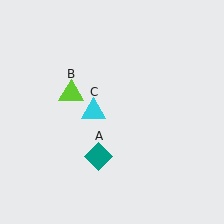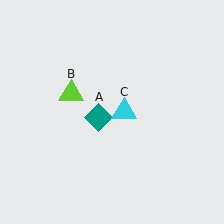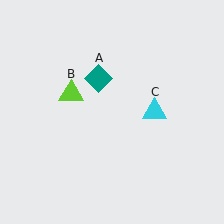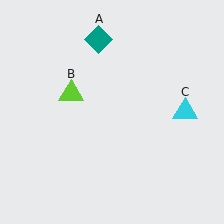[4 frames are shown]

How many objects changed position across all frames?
2 objects changed position: teal diamond (object A), cyan triangle (object C).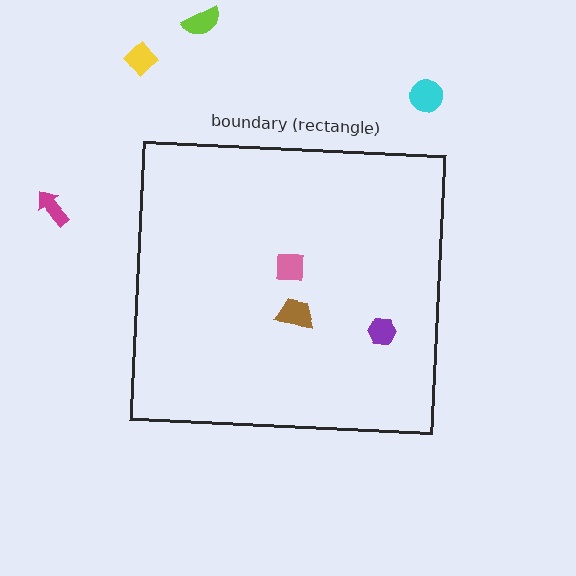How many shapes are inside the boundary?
3 inside, 4 outside.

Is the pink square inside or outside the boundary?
Inside.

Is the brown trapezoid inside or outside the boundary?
Inside.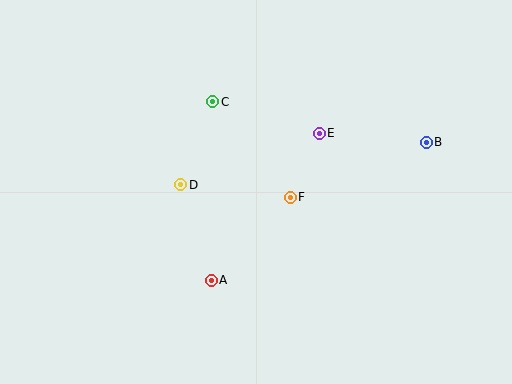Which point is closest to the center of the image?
Point F at (290, 197) is closest to the center.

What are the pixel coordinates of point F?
Point F is at (290, 197).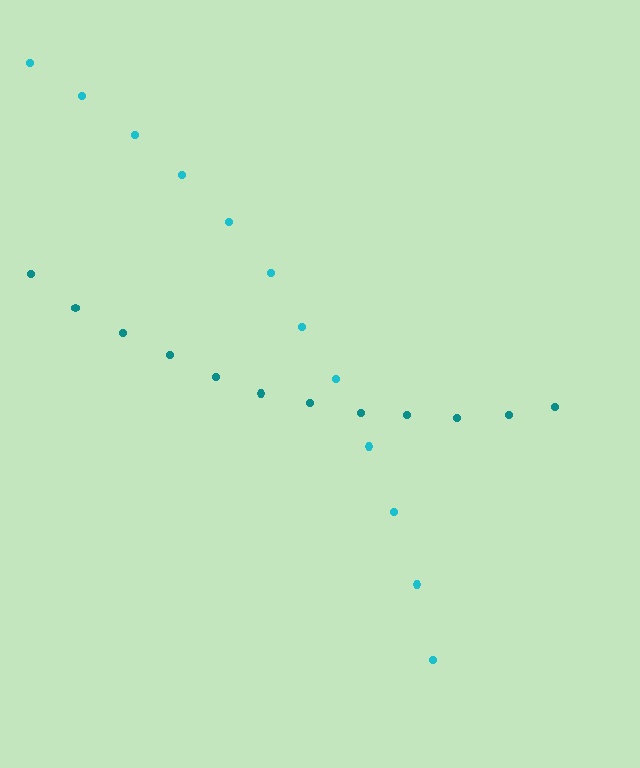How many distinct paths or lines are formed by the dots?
There are 2 distinct paths.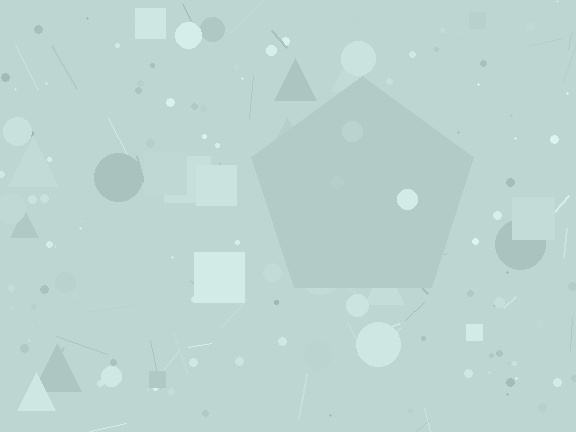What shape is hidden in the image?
A pentagon is hidden in the image.